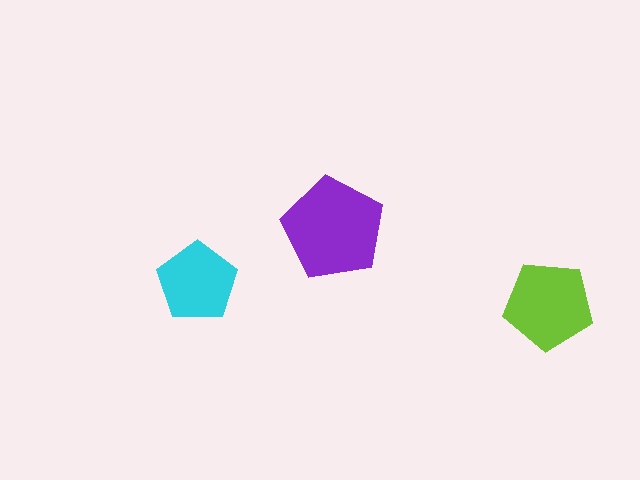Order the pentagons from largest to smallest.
the purple one, the lime one, the cyan one.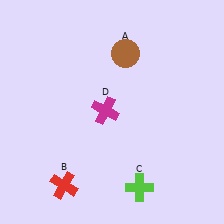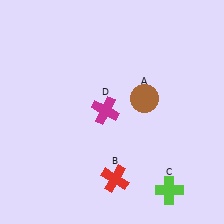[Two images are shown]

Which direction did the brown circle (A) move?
The brown circle (A) moved down.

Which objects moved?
The objects that moved are: the brown circle (A), the red cross (B), the lime cross (C).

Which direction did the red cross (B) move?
The red cross (B) moved right.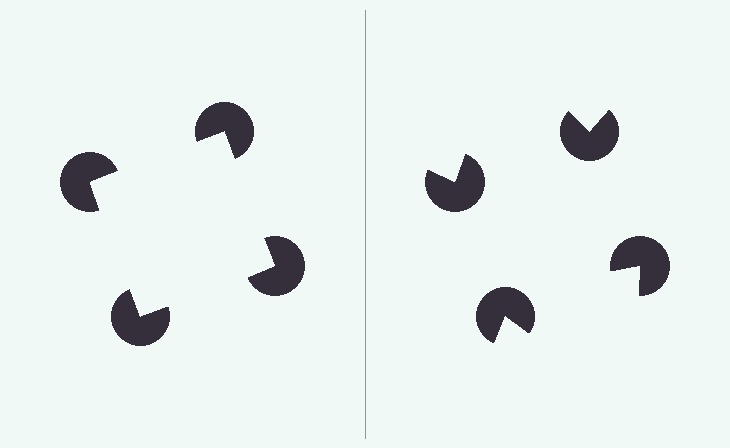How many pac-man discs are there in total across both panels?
8 — 4 on each side.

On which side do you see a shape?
An illusory square appears on the left side. On the right side the wedge cuts are rotated, so no coherent shape forms.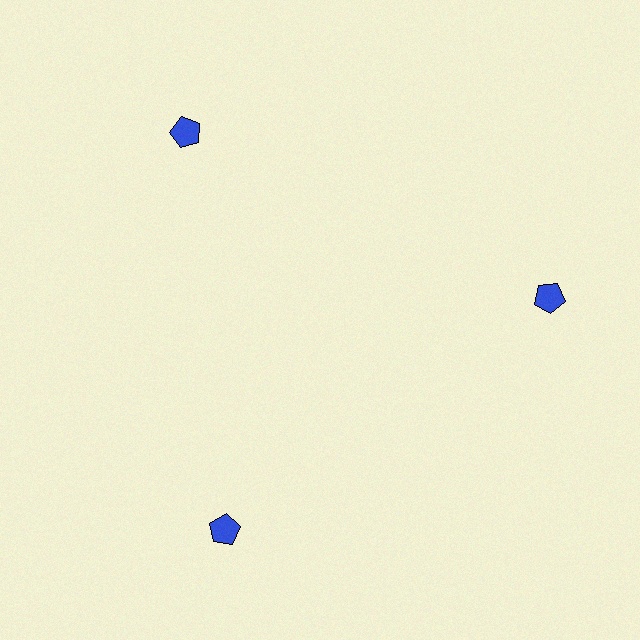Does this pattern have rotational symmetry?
Yes, this pattern has 3-fold rotational symmetry. It looks the same after rotating 120 degrees around the center.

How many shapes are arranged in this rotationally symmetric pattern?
There are 3 shapes, arranged in 3 groups of 1.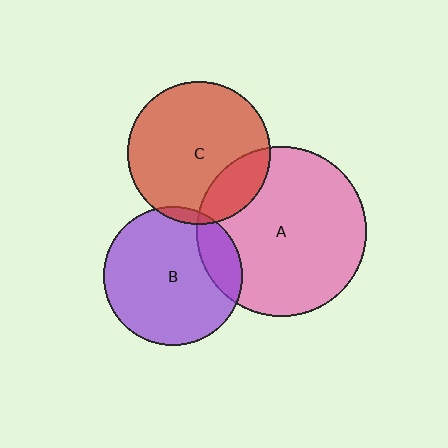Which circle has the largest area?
Circle A (pink).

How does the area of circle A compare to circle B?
Approximately 1.5 times.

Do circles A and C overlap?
Yes.